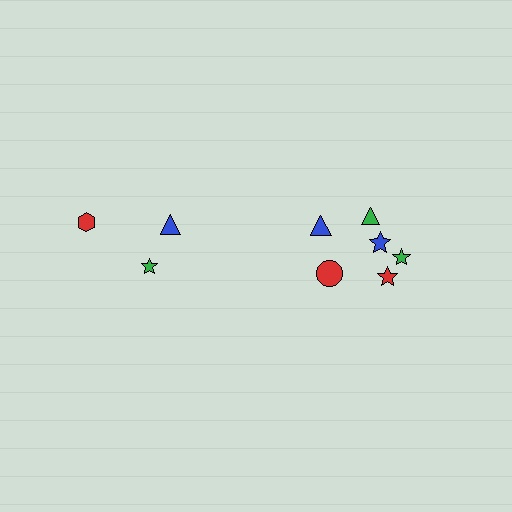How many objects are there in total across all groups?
There are 9 objects.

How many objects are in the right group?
There are 6 objects.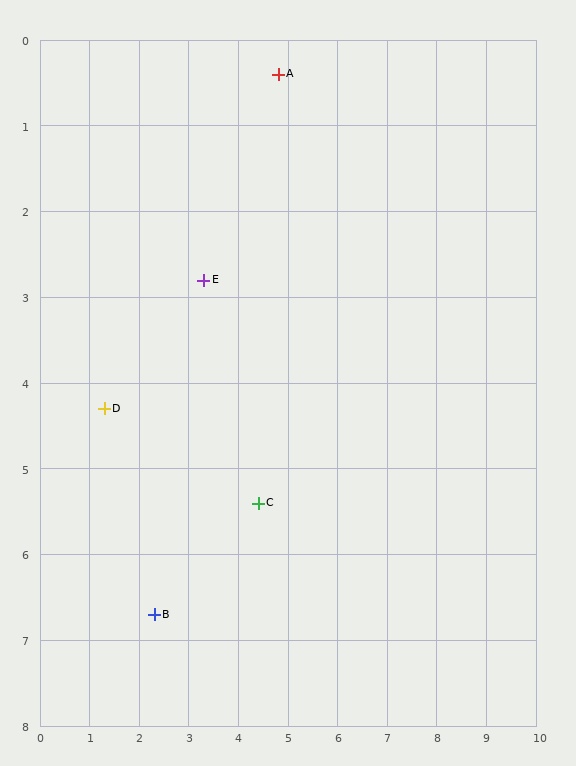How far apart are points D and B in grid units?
Points D and B are about 2.6 grid units apart.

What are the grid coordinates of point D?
Point D is at approximately (1.3, 4.3).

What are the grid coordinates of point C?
Point C is at approximately (4.4, 5.4).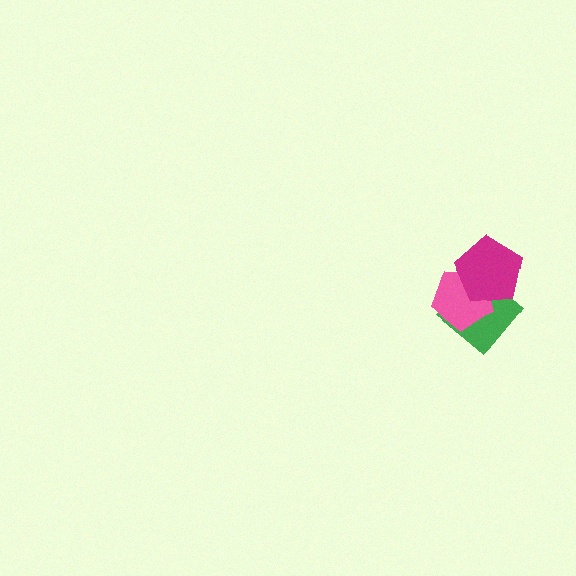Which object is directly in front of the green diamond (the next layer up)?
The pink pentagon is directly in front of the green diamond.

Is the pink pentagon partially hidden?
Yes, it is partially covered by another shape.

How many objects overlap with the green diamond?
2 objects overlap with the green diamond.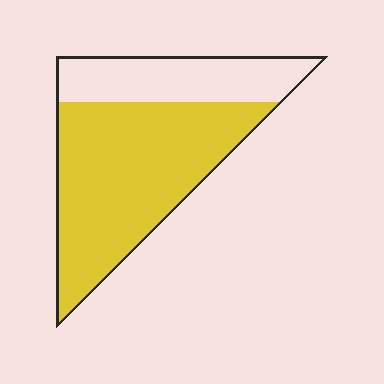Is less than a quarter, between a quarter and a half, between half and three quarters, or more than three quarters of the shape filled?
Between half and three quarters.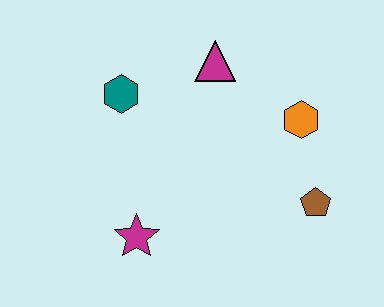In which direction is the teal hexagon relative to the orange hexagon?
The teal hexagon is to the left of the orange hexagon.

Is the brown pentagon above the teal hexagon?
No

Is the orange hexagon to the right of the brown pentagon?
No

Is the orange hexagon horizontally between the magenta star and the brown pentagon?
Yes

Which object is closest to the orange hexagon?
The brown pentagon is closest to the orange hexagon.